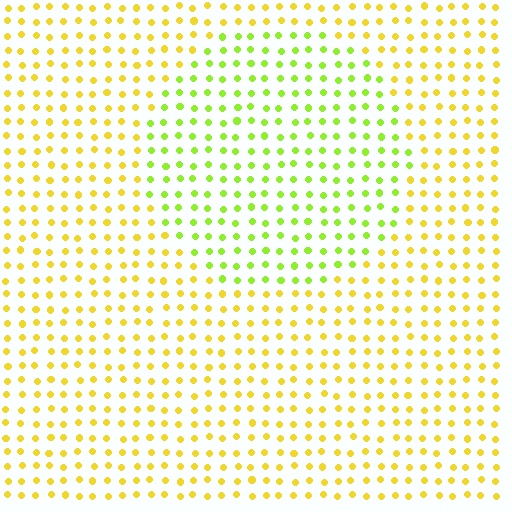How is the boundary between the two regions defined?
The boundary is defined purely by a slight shift in hue (about 38 degrees). Spacing, size, and orientation are identical on both sides.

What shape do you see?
I see a circle.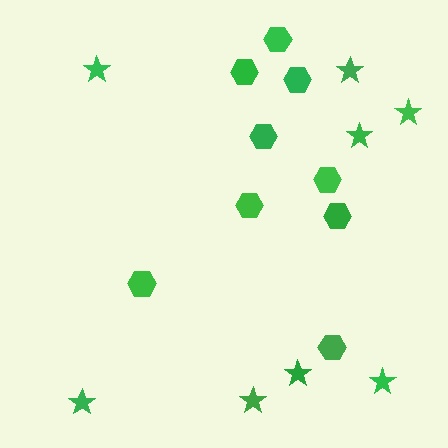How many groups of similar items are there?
There are 2 groups: one group of stars (8) and one group of hexagons (9).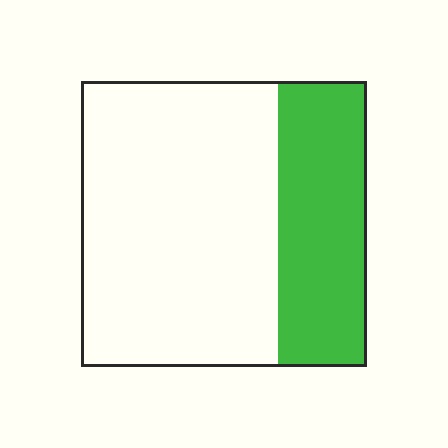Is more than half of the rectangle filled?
No.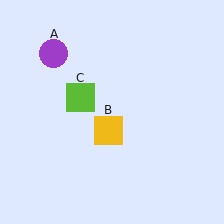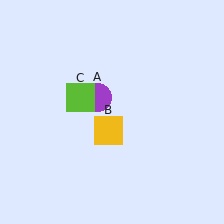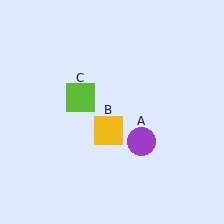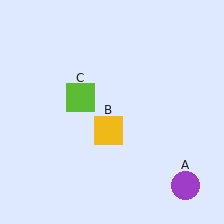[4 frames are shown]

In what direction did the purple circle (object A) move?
The purple circle (object A) moved down and to the right.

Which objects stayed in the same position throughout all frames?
Yellow square (object B) and lime square (object C) remained stationary.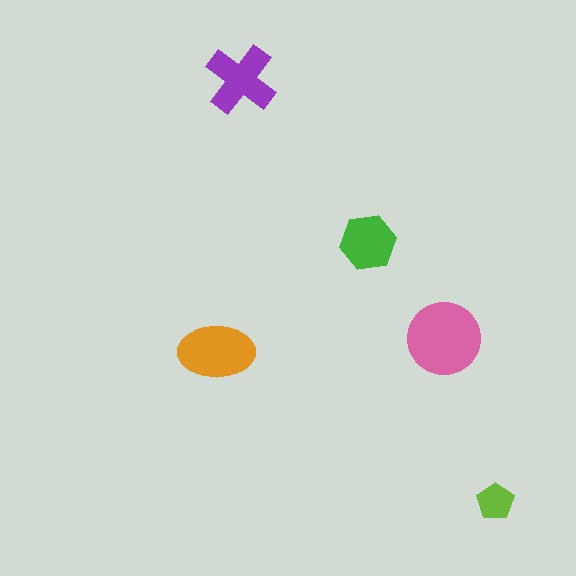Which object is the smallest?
The lime pentagon.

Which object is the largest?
The pink circle.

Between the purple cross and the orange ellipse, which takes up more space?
The orange ellipse.